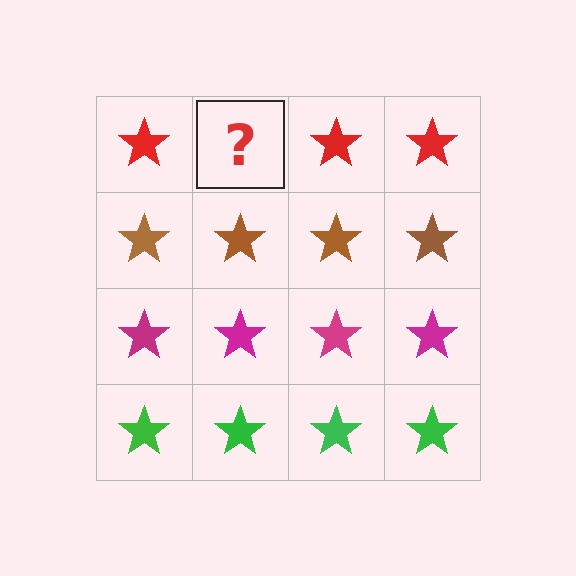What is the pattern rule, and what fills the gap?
The rule is that each row has a consistent color. The gap should be filled with a red star.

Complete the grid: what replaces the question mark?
The question mark should be replaced with a red star.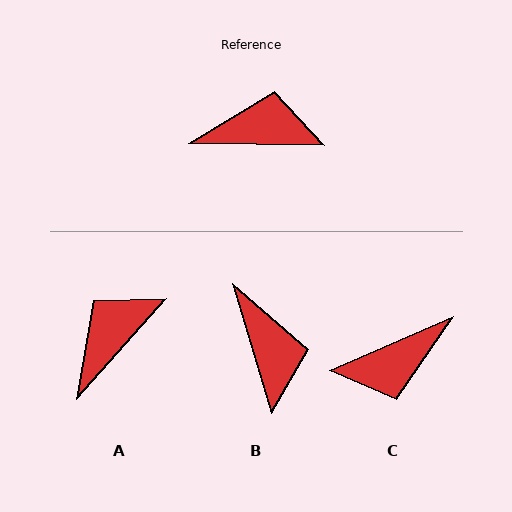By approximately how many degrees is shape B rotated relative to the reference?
Approximately 72 degrees clockwise.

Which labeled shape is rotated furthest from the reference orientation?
C, about 155 degrees away.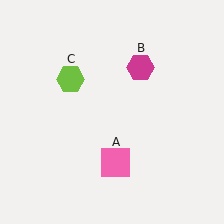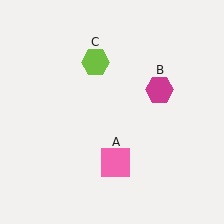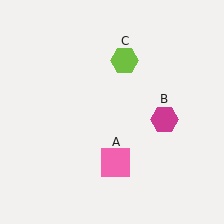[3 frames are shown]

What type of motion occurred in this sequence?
The magenta hexagon (object B), lime hexagon (object C) rotated clockwise around the center of the scene.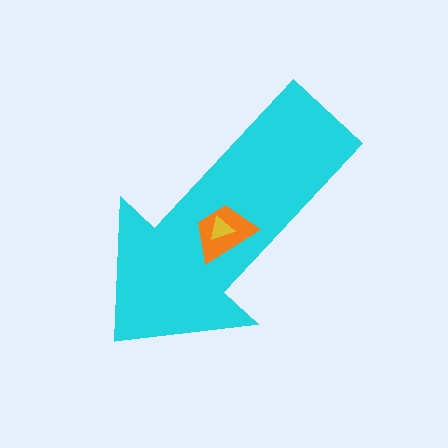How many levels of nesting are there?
3.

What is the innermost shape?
The yellow triangle.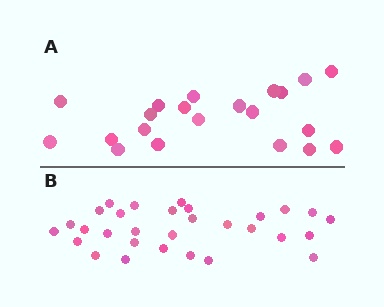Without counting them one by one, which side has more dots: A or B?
Region B (the bottom region) has more dots.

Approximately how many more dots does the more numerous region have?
Region B has roughly 8 or so more dots than region A.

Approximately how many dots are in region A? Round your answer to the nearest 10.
About 20 dots. (The exact count is 21, which rounds to 20.)